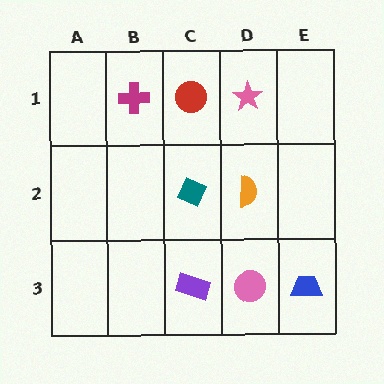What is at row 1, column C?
A red circle.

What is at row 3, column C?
A purple rectangle.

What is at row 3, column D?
A pink circle.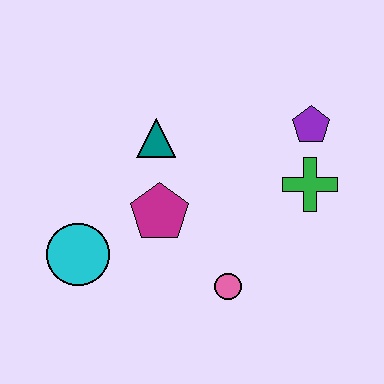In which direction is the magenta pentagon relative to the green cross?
The magenta pentagon is to the left of the green cross.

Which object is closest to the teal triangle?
The magenta pentagon is closest to the teal triangle.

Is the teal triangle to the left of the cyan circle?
No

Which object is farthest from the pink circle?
The purple pentagon is farthest from the pink circle.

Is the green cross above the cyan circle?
Yes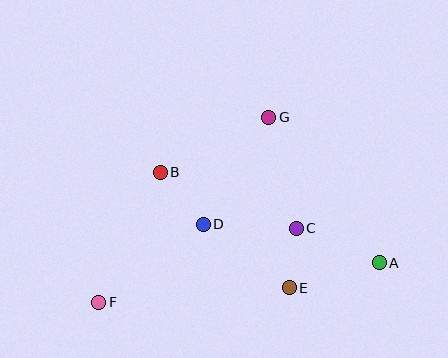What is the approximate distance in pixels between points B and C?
The distance between B and C is approximately 147 pixels.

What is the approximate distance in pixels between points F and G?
The distance between F and G is approximately 252 pixels.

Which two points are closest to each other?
Points C and E are closest to each other.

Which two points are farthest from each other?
Points A and F are farthest from each other.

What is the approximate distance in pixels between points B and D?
The distance between B and D is approximately 67 pixels.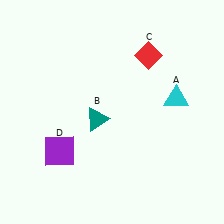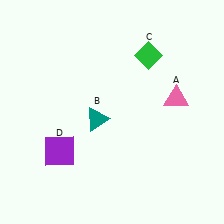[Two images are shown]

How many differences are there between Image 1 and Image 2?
There are 2 differences between the two images.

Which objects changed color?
A changed from cyan to pink. C changed from red to green.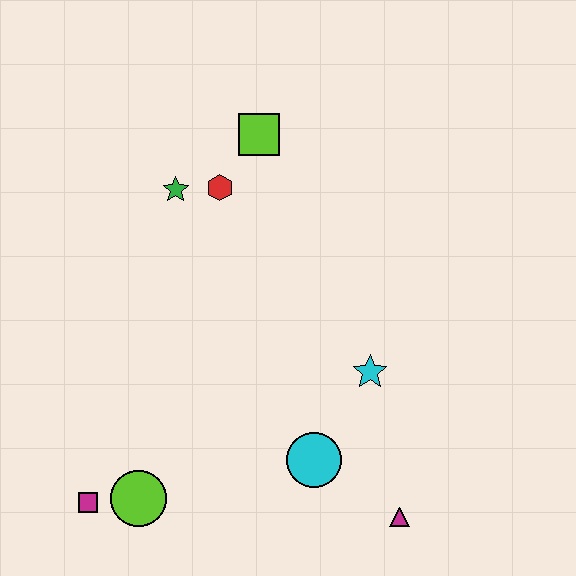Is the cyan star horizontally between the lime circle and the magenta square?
No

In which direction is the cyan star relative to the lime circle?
The cyan star is to the right of the lime circle.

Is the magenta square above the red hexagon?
No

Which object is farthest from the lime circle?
The lime square is farthest from the lime circle.